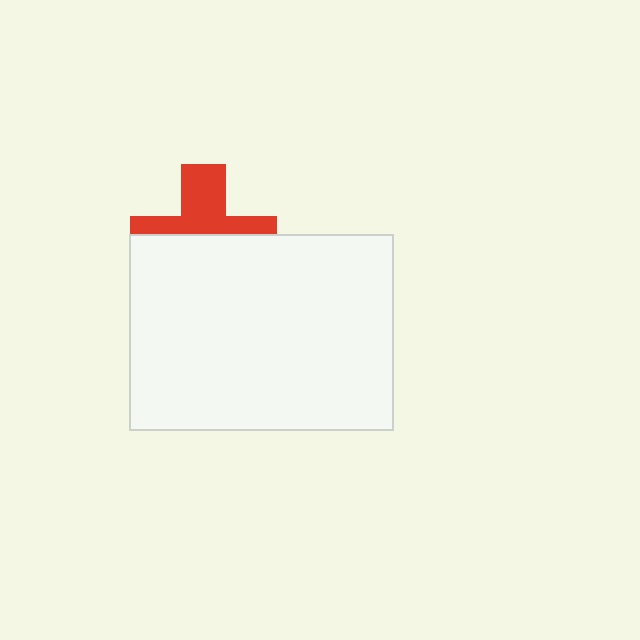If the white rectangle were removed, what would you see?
You would see the complete red cross.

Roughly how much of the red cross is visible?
A small part of it is visible (roughly 44%).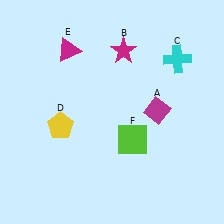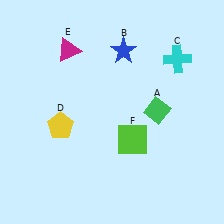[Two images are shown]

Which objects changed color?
A changed from magenta to green. B changed from magenta to blue.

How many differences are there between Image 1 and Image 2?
There are 2 differences between the two images.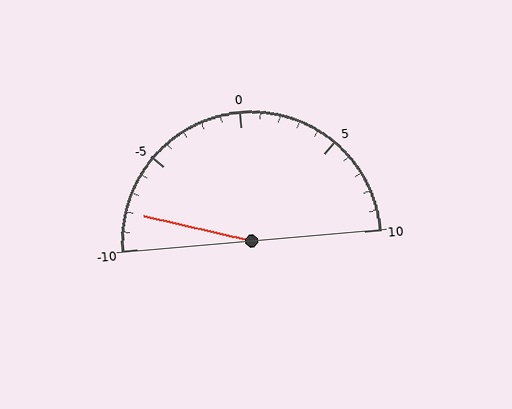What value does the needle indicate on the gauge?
The needle indicates approximately -8.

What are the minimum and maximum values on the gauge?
The gauge ranges from -10 to 10.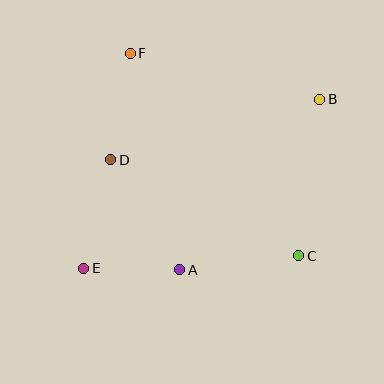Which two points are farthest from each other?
Points B and E are farthest from each other.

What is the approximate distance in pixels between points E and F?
The distance between E and F is approximately 220 pixels.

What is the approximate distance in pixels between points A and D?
The distance between A and D is approximately 130 pixels.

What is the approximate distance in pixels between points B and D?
The distance between B and D is approximately 218 pixels.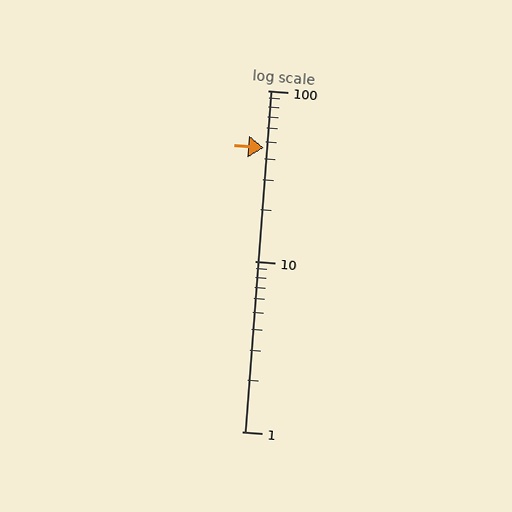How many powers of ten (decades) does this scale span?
The scale spans 2 decades, from 1 to 100.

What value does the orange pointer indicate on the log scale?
The pointer indicates approximately 46.